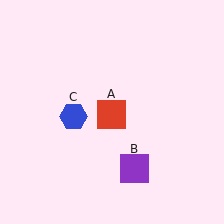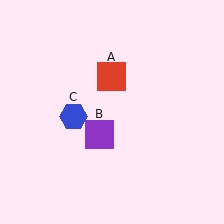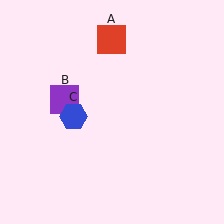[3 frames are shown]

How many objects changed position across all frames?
2 objects changed position: red square (object A), purple square (object B).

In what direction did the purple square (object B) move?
The purple square (object B) moved up and to the left.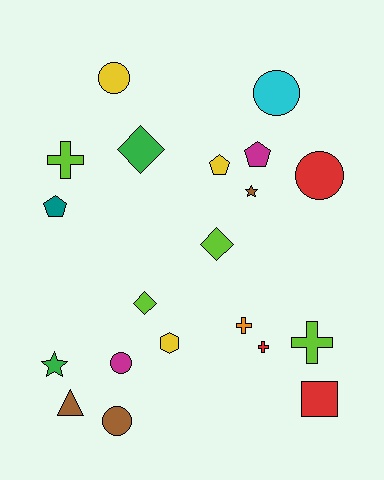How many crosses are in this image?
There are 4 crosses.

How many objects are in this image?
There are 20 objects.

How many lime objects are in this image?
There are 4 lime objects.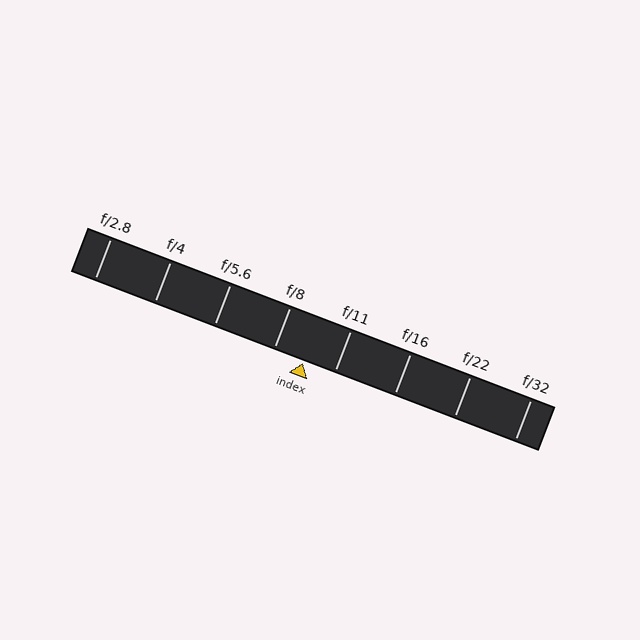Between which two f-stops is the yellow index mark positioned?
The index mark is between f/8 and f/11.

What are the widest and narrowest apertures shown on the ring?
The widest aperture shown is f/2.8 and the narrowest is f/32.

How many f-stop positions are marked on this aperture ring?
There are 8 f-stop positions marked.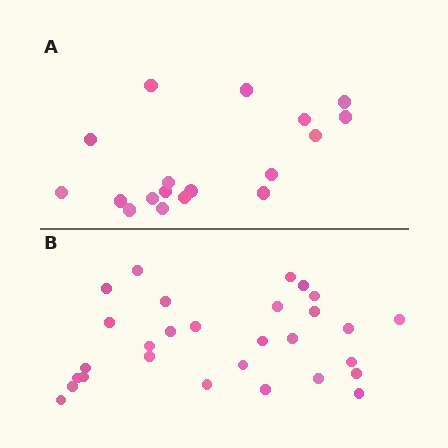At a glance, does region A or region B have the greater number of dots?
Region B (the bottom region) has more dots.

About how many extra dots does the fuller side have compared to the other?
Region B has roughly 12 or so more dots than region A.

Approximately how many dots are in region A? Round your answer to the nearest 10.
About 20 dots. (The exact count is 18, which rounds to 20.)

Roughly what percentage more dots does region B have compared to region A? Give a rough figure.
About 60% more.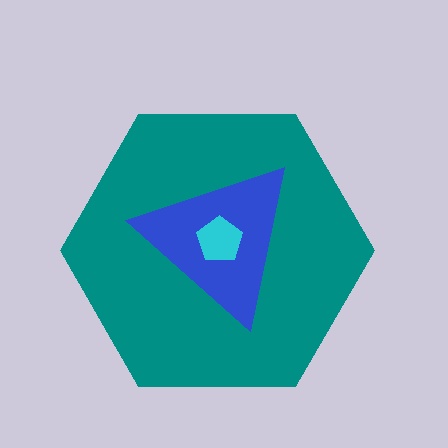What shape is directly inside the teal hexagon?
The blue triangle.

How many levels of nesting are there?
3.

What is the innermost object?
The cyan pentagon.